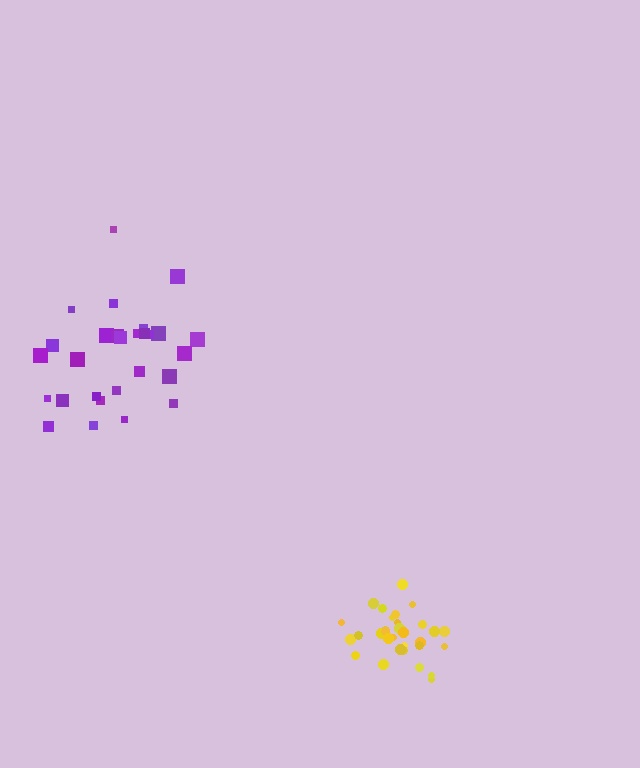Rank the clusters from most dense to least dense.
yellow, purple.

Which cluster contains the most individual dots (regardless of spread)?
Yellow (32).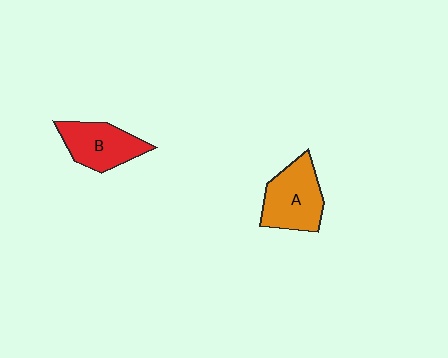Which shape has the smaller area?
Shape B (red).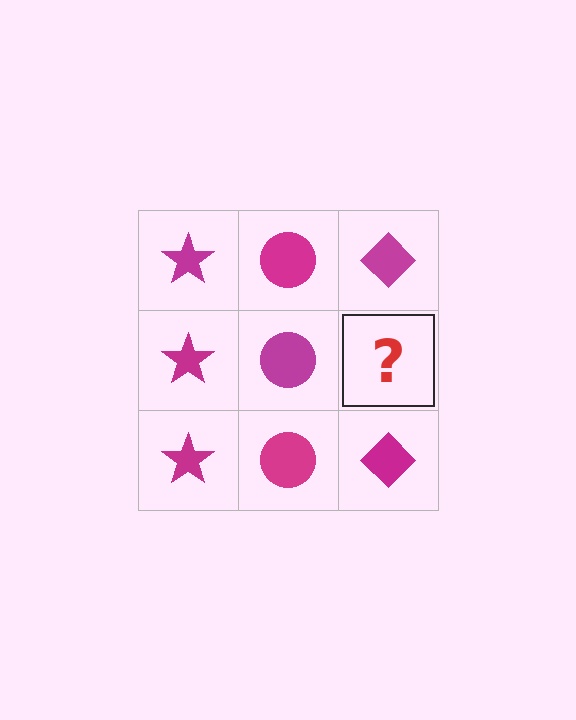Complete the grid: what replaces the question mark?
The question mark should be replaced with a magenta diamond.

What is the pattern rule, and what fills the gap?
The rule is that each column has a consistent shape. The gap should be filled with a magenta diamond.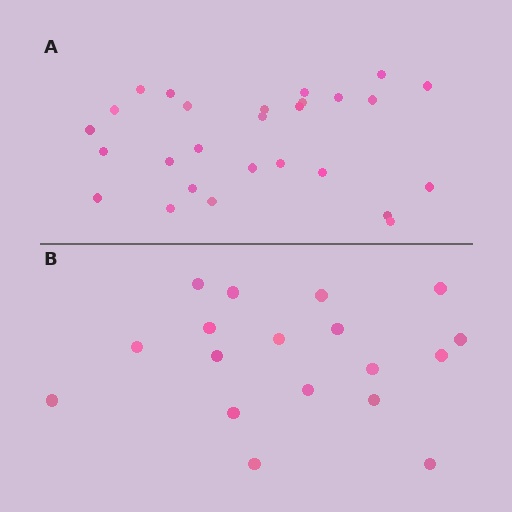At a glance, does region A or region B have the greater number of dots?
Region A (the top region) has more dots.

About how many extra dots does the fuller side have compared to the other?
Region A has roughly 8 or so more dots than region B.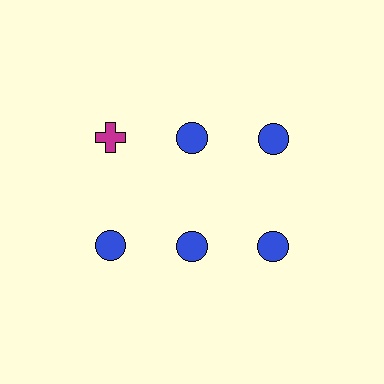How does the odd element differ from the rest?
It differs in both color (magenta instead of blue) and shape (cross instead of circle).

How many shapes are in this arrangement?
There are 6 shapes arranged in a grid pattern.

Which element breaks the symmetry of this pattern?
The magenta cross in the top row, leftmost column breaks the symmetry. All other shapes are blue circles.